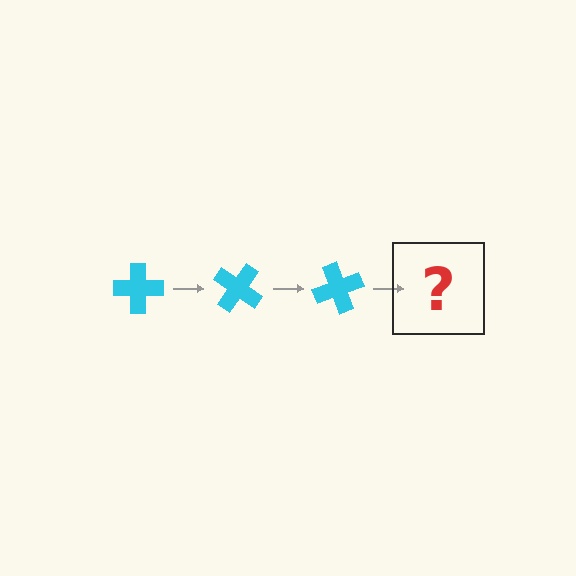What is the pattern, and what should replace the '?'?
The pattern is that the cross rotates 35 degrees each step. The '?' should be a cyan cross rotated 105 degrees.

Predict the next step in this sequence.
The next step is a cyan cross rotated 105 degrees.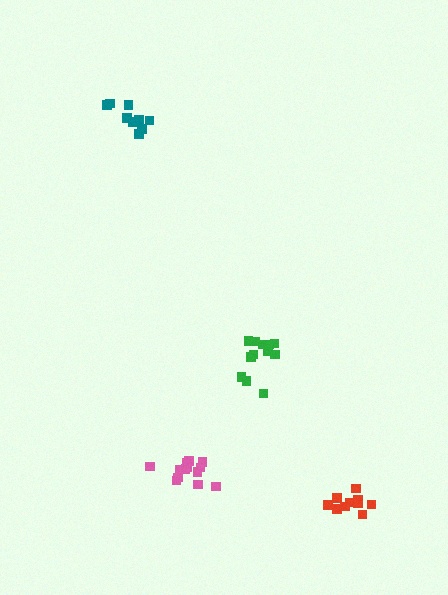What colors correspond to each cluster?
The clusters are colored: red, teal, pink, green.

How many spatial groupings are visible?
There are 4 spatial groupings.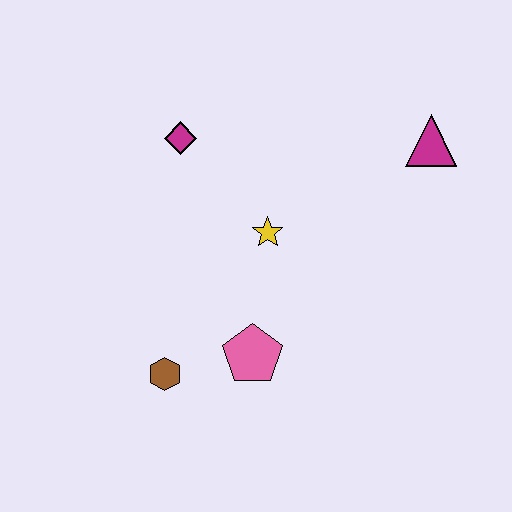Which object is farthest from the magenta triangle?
The brown hexagon is farthest from the magenta triangle.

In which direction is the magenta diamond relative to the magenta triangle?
The magenta diamond is to the left of the magenta triangle.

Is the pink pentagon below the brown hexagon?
No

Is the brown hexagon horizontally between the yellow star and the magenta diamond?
No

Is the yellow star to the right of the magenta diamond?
Yes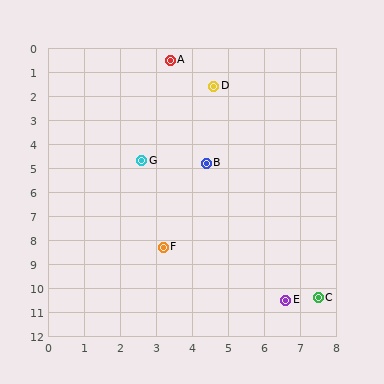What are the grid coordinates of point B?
Point B is at approximately (4.4, 4.8).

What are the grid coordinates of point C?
Point C is at approximately (7.5, 10.4).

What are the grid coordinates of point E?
Point E is at approximately (6.6, 10.5).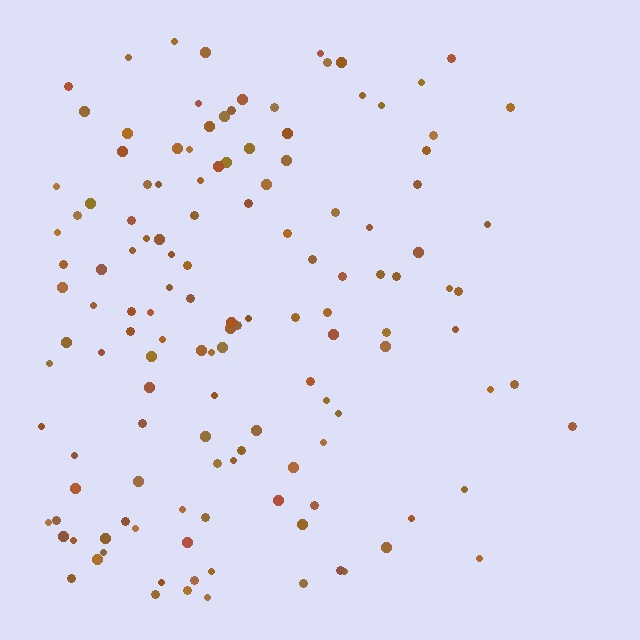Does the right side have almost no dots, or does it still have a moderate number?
Still a moderate number, just noticeably fewer than the left.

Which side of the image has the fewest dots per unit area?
The right.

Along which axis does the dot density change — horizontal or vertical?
Horizontal.